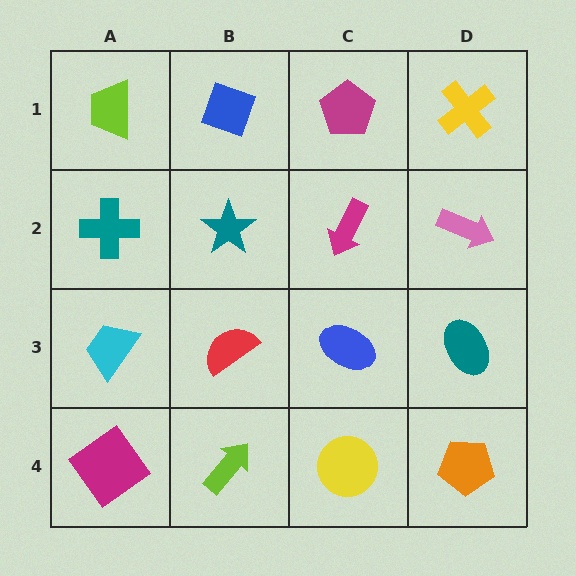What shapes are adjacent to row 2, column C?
A magenta pentagon (row 1, column C), a blue ellipse (row 3, column C), a teal star (row 2, column B), a pink arrow (row 2, column D).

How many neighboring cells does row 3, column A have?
3.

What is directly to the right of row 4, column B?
A yellow circle.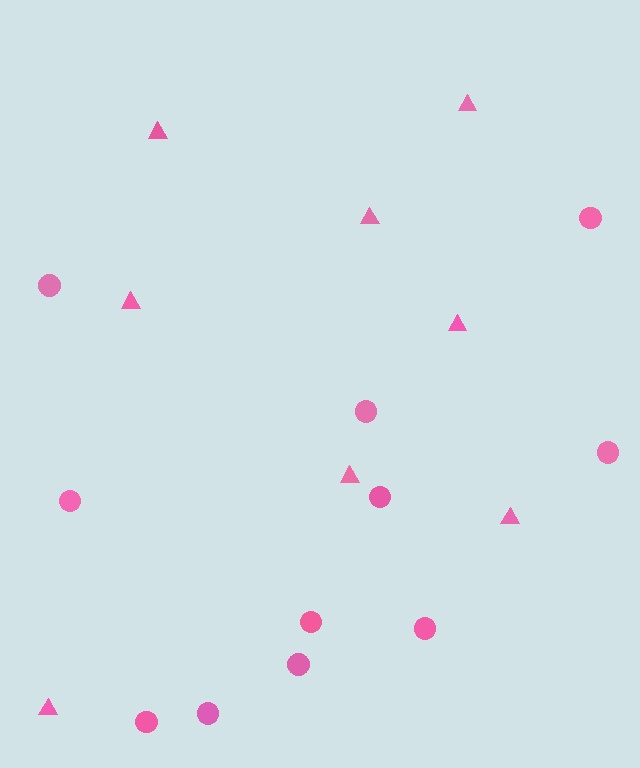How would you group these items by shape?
There are 2 groups: one group of circles (11) and one group of triangles (8).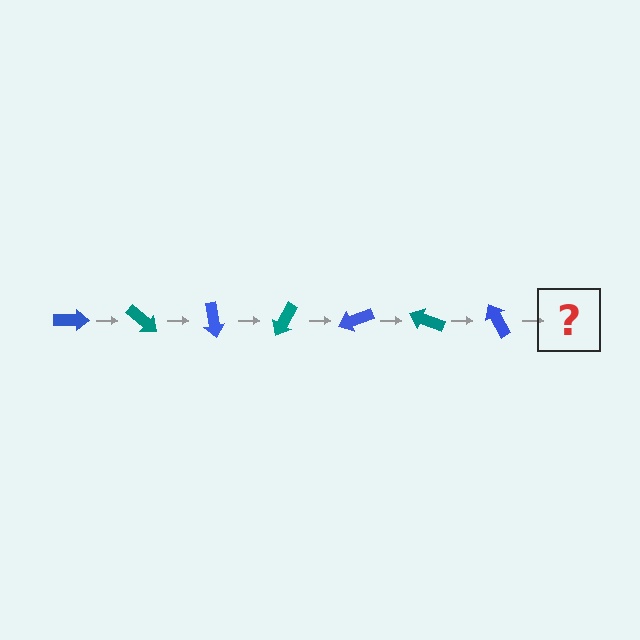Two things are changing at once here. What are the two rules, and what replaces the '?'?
The two rules are that it rotates 40 degrees each step and the color cycles through blue and teal. The '?' should be a teal arrow, rotated 280 degrees from the start.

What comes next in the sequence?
The next element should be a teal arrow, rotated 280 degrees from the start.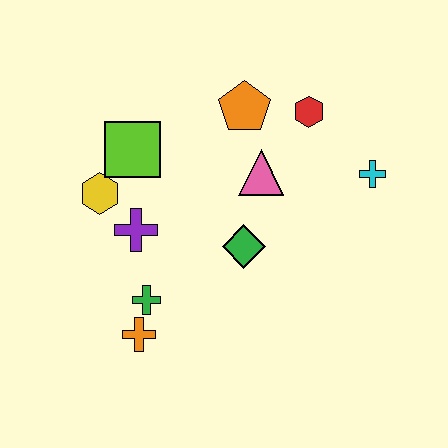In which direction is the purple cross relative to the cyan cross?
The purple cross is to the left of the cyan cross.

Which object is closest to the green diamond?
The pink triangle is closest to the green diamond.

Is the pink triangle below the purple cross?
No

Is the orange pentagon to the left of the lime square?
No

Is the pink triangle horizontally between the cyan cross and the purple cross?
Yes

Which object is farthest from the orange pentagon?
The orange cross is farthest from the orange pentagon.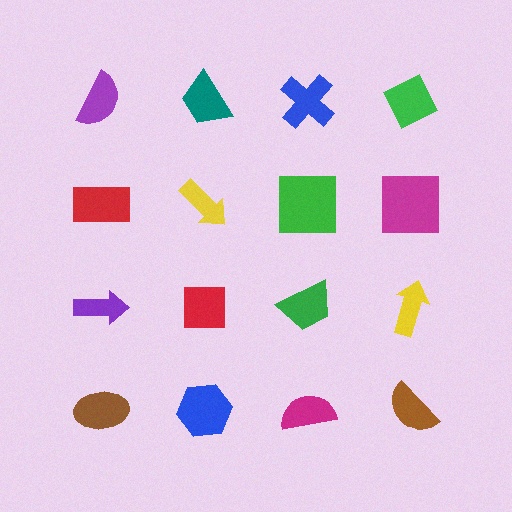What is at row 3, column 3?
A green trapezoid.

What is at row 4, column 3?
A magenta semicircle.